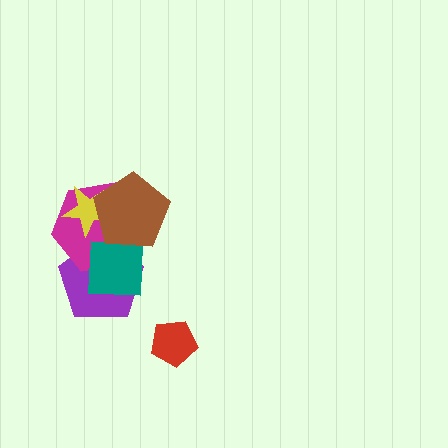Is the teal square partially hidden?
Yes, it is partially covered by another shape.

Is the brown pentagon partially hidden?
No, no other shape covers it.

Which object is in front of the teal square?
The brown pentagon is in front of the teal square.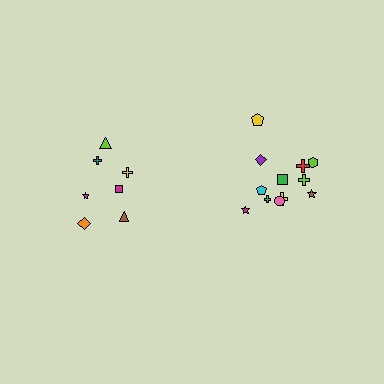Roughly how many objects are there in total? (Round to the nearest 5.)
Roughly 20 objects in total.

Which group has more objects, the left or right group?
The right group.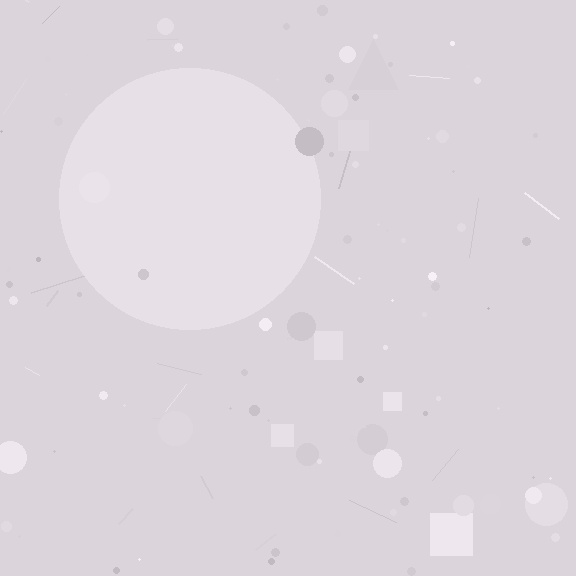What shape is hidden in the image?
A circle is hidden in the image.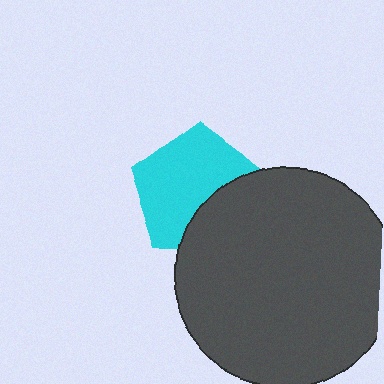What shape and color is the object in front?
The object in front is a dark gray circle.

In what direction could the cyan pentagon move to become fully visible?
The cyan pentagon could move toward the upper-left. That would shift it out from behind the dark gray circle entirely.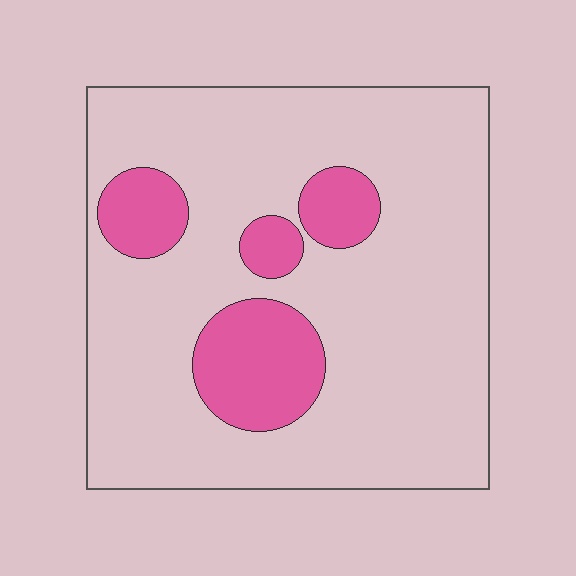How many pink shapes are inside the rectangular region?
4.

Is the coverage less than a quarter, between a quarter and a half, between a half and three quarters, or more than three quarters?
Less than a quarter.